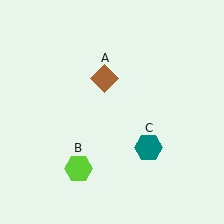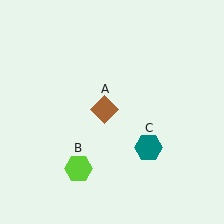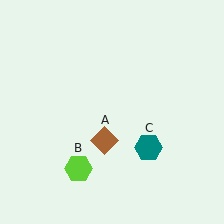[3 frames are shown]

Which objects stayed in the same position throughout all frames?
Lime hexagon (object B) and teal hexagon (object C) remained stationary.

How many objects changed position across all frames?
1 object changed position: brown diamond (object A).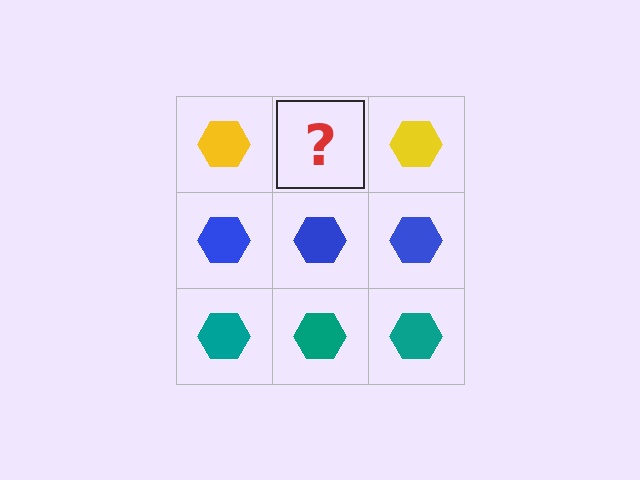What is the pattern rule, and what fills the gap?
The rule is that each row has a consistent color. The gap should be filled with a yellow hexagon.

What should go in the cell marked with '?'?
The missing cell should contain a yellow hexagon.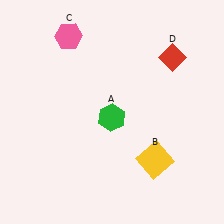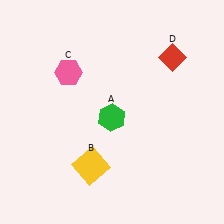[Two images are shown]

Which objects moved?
The objects that moved are: the yellow square (B), the pink hexagon (C).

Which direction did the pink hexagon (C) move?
The pink hexagon (C) moved down.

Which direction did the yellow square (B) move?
The yellow square (B) moved left.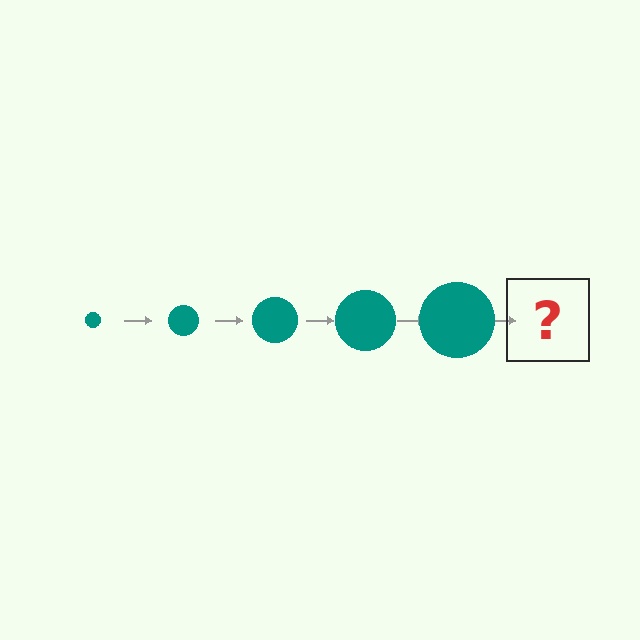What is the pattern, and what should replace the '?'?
The pattern is that the circle gets progressively larger each step. The '?' should be a teal circle, larger than the previous one.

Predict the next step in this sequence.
The next step is a teal circle, larger than the previous one.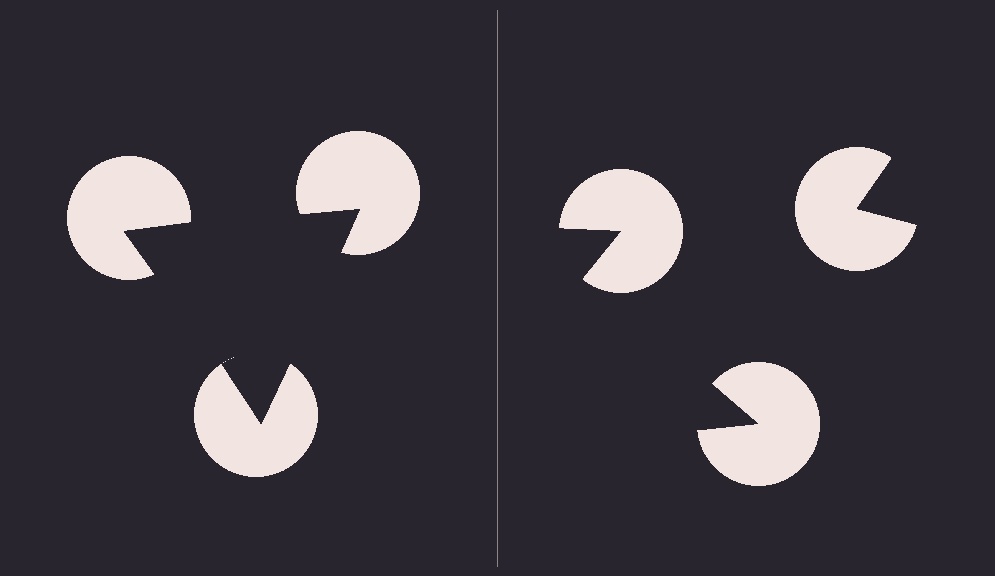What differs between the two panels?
The pac-man discs are positioned identically on both sides; only the wedge orientations differ. On the left they align to a triangle; on the right they are misaligned.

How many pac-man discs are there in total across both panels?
6 — 3 on each side.